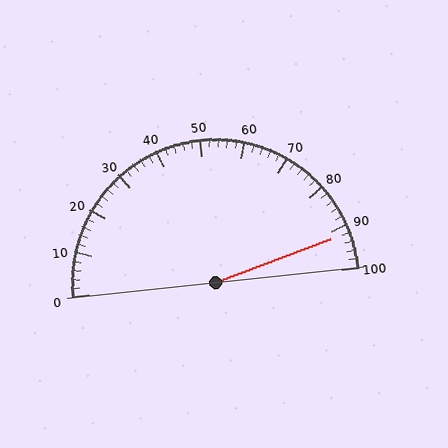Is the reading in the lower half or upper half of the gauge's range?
The reading is in the upper half of the range (0 to 100).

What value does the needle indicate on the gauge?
The needle indicates approximately 92.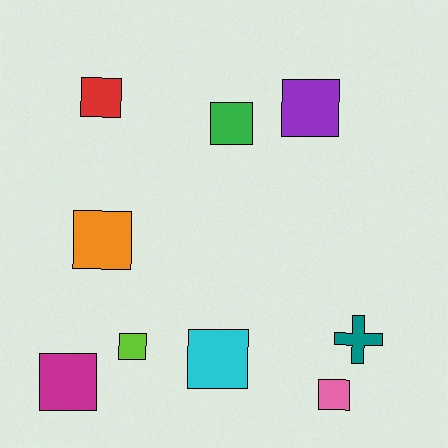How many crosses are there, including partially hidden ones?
There is 1 cross.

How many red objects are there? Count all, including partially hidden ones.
There is 1 red object.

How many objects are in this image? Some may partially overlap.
There are 9 objects.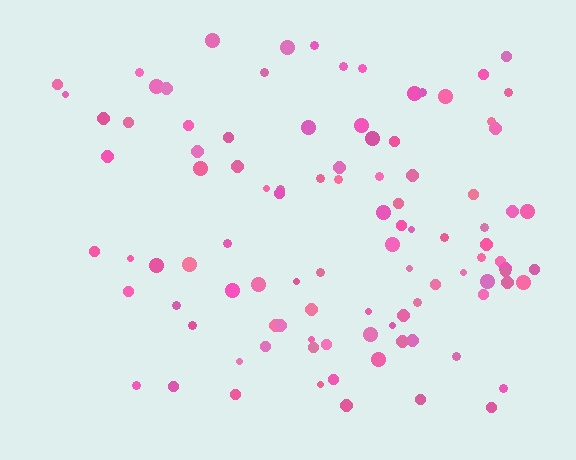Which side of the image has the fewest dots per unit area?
The left.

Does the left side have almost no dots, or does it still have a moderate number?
Still a moderate number, just noticeably fewer than the right.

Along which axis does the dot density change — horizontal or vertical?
Horizontal.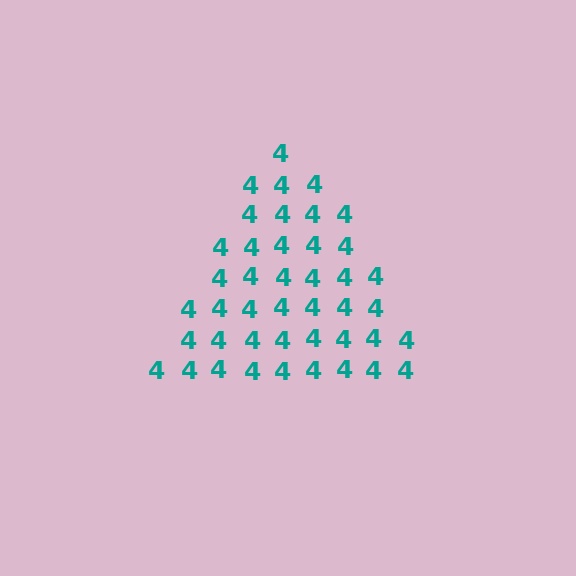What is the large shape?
The large shape is a triangle.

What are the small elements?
The small elements are digit 4's.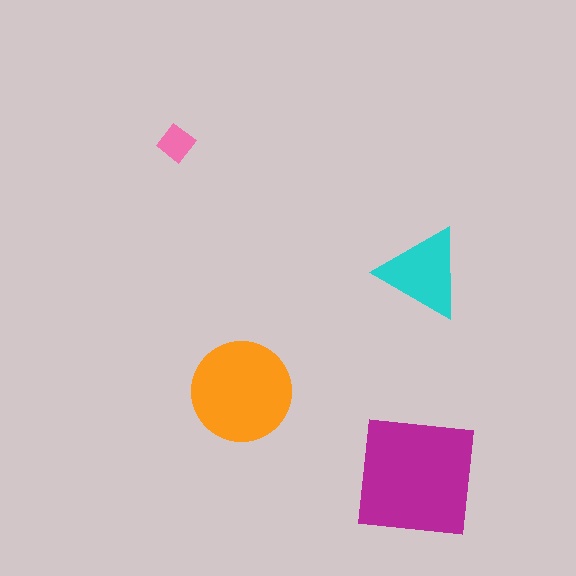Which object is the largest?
The magenta square.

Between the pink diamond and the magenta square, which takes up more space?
The magenta square.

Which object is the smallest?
The pink diamond.